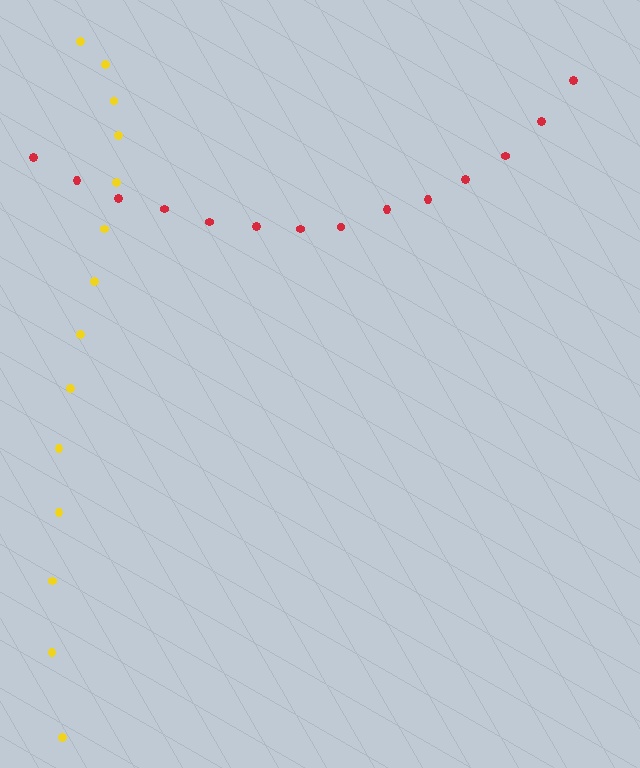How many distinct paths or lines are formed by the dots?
There are 2 distinct paths.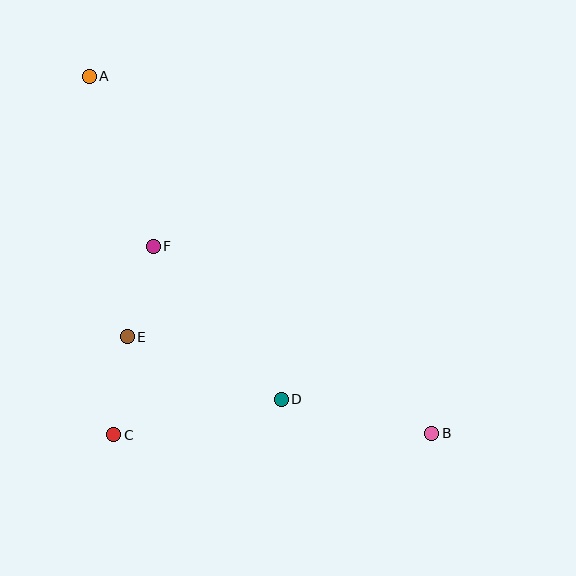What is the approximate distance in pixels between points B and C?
The distance between B and C is approximately 318 pixels.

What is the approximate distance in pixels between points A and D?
The distance between A and D is approximately 376 pixels.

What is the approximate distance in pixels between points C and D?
The distance between C and D is approximately 171 pixels.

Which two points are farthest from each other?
Points A and B are farthest from each other.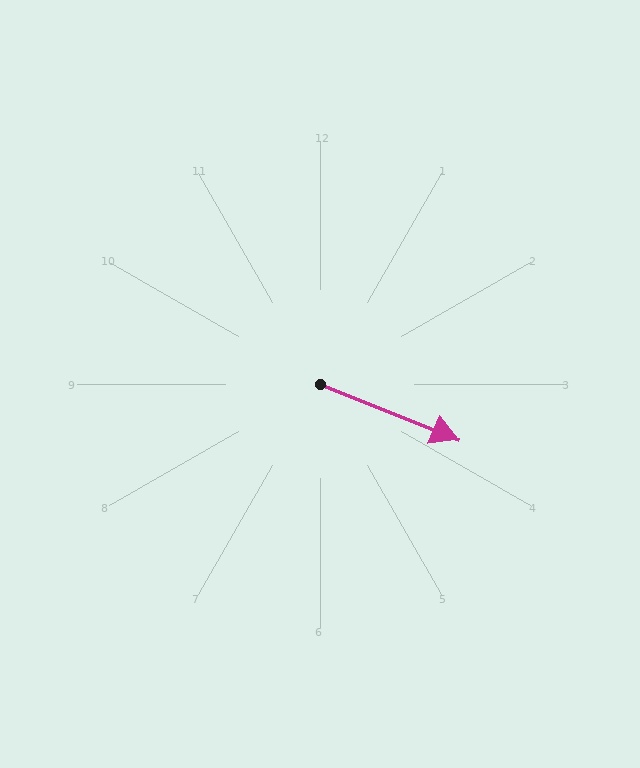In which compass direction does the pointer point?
East.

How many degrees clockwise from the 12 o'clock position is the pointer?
Approximately 112 degrees.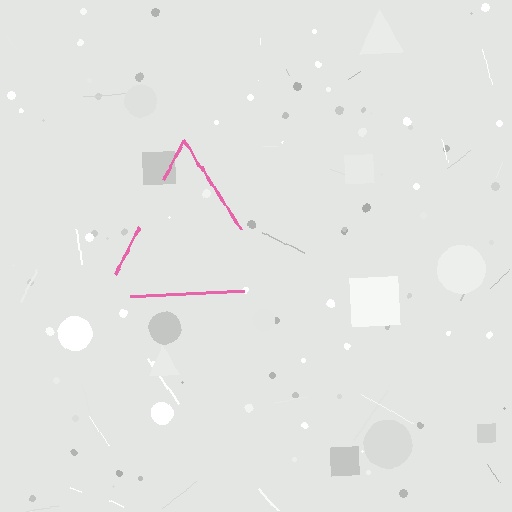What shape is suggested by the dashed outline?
The dashed outline suggests a triangle.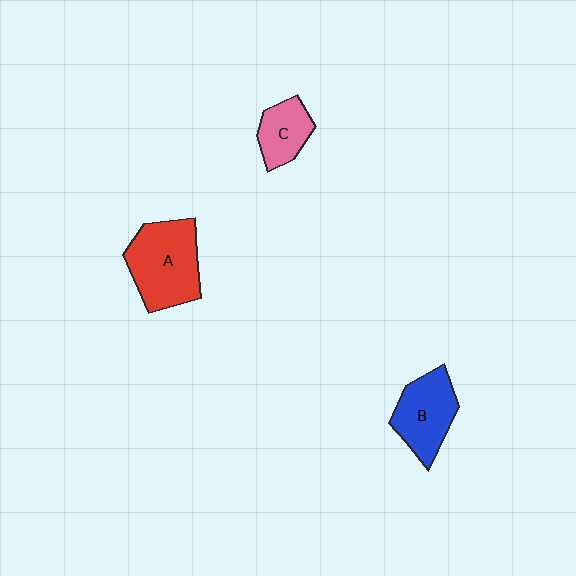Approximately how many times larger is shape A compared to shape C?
Approximately 1.9 times.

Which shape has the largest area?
Shape A (red).